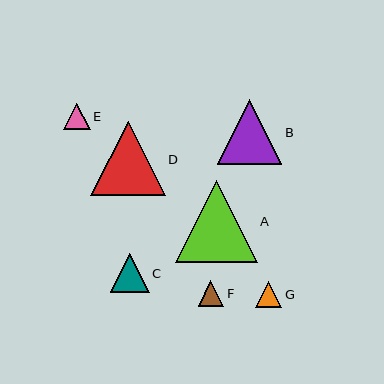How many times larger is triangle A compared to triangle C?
Triangle A is approximately 2.1 times the size of triangle C.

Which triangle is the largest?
Triangle A is the largest with a size of approximately 82 pixels.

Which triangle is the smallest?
Triangle F is the smallest with a size of approximately 26 pixels.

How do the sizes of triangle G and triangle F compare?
Triangle G and triangle F are approximately the same size.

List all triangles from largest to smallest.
From largest to smallest: A, D, B, C, E, G, F.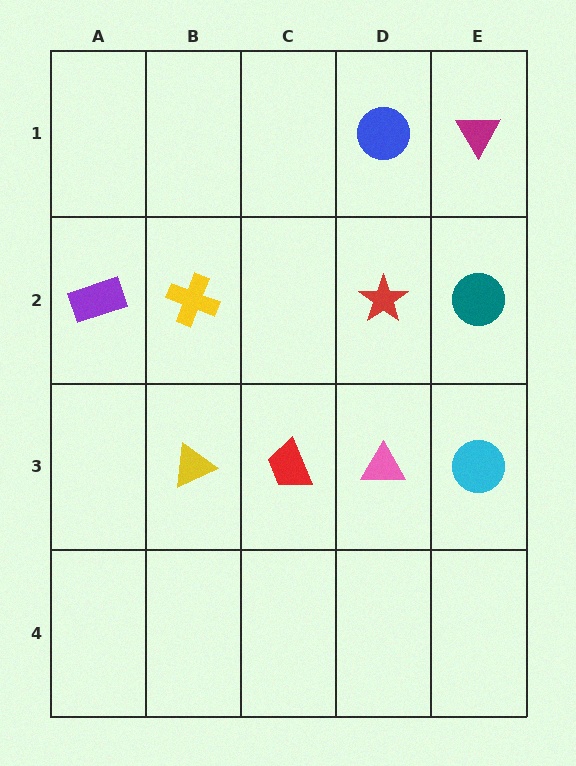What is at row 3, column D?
A pink triangle.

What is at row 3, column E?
A cyan circle.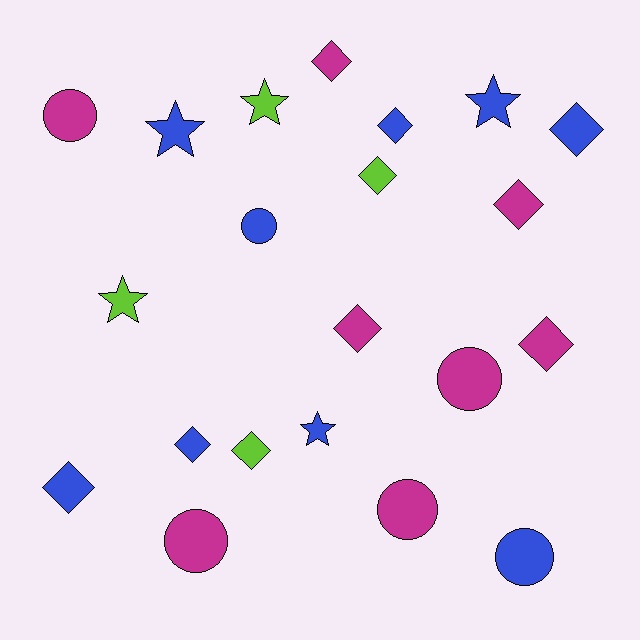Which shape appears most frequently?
Diamond, with 10 objects.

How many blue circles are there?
There are 2 blue circles.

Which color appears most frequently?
Blue, with 9 objects.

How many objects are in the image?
There are 21 objects.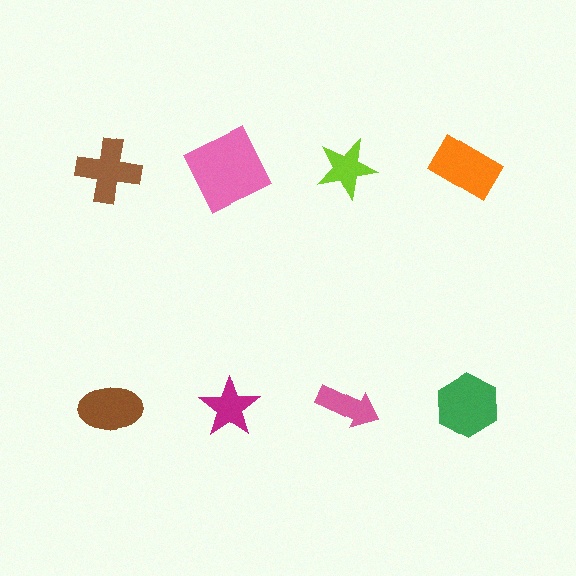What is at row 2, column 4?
A green hexagon.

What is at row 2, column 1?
A brown ellipse.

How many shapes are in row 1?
4 shapes.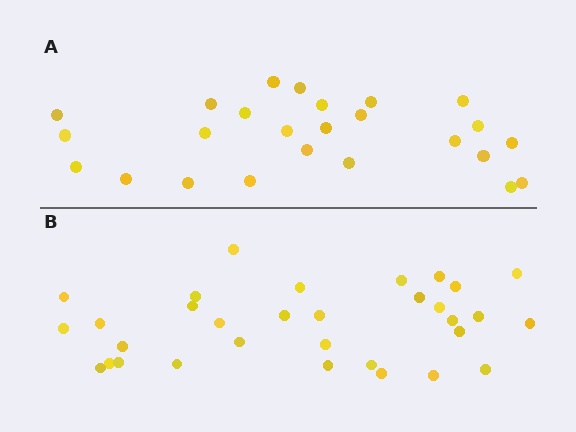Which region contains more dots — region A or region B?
Region B (the bottom region) has more dots.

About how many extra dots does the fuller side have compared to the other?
Region B has roughly 8 or so more dots than region A.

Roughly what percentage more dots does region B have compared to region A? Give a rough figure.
About 30% more.